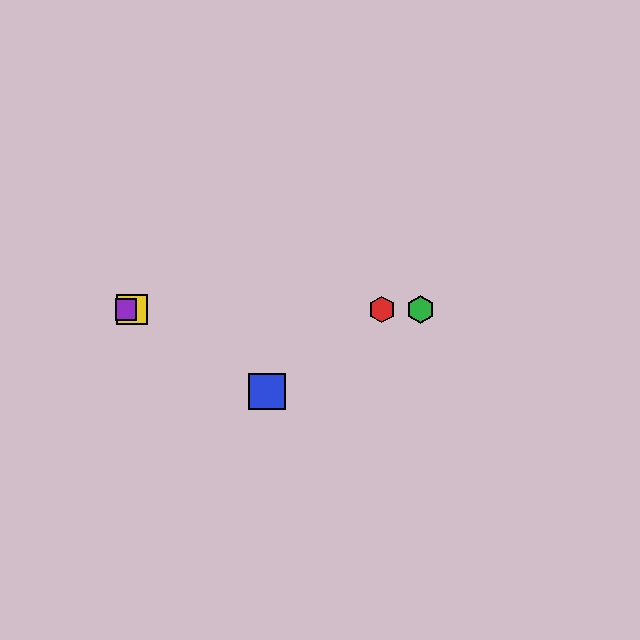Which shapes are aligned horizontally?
The red hexagon, the green hexagon, the yellow square, the purple square are aligned horizontally.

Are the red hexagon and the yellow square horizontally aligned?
Yes, both are at y≈309.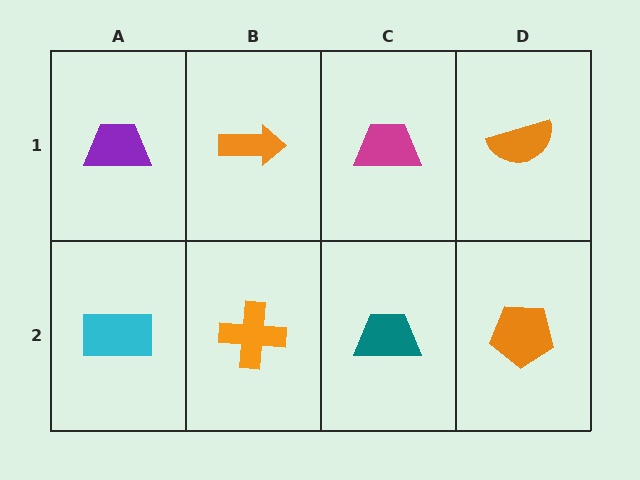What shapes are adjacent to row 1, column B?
An orange cross (row 2, column B), a purple trapezoid (row 1, column A), a magenta trapezoid (row 1, column C).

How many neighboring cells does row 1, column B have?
3.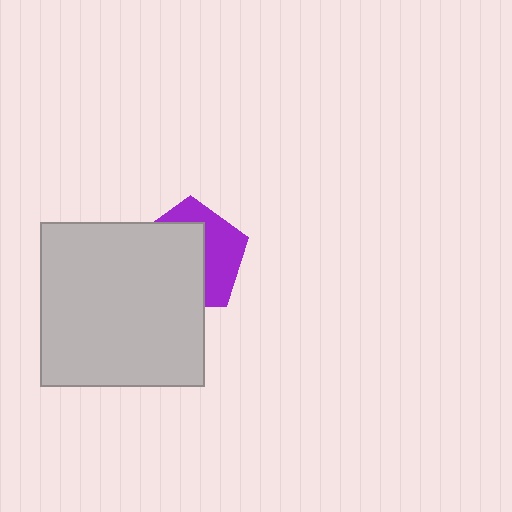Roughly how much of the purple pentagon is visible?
A small part of it is visible (roughly 41%).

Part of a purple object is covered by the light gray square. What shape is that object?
It is a pentagon.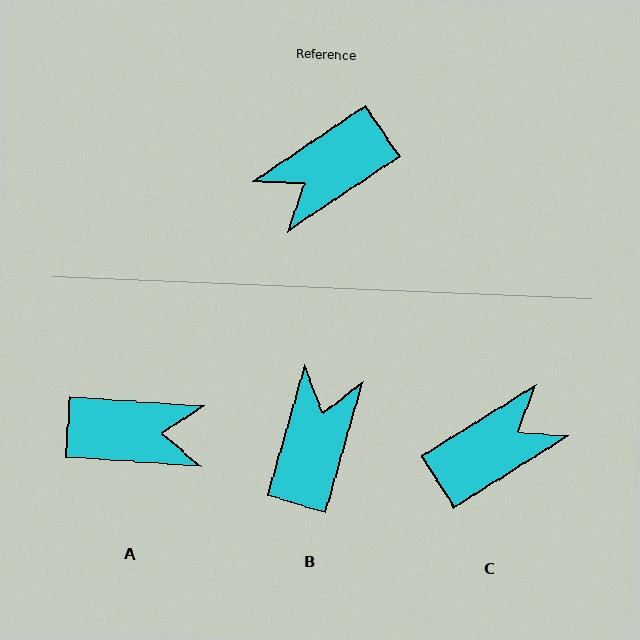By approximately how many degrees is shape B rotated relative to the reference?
Approximately 140 degrees clockwise.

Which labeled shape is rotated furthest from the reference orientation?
C, about 178 degrees away.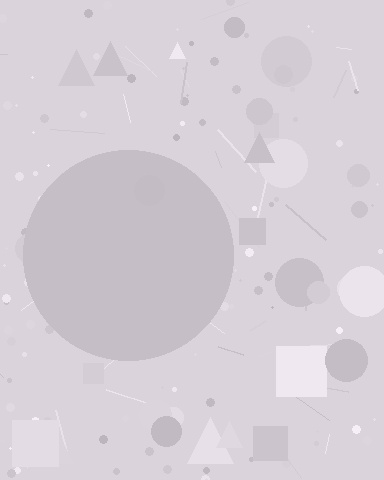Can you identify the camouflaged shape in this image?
The camouflaged shape is a circle.